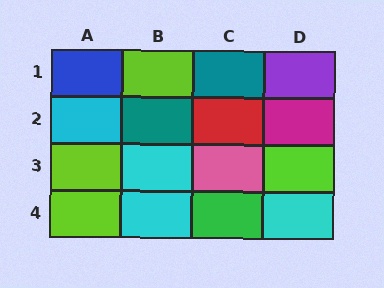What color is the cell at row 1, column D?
Purple.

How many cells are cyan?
4 cells are cyan.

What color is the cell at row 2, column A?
Cyan.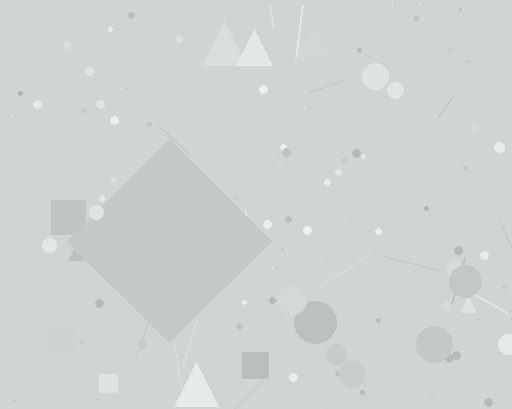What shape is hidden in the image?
A diamond is hidden in the image.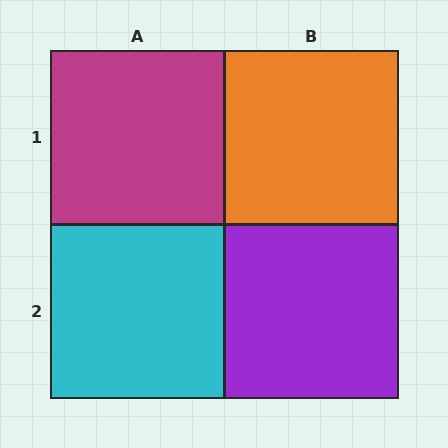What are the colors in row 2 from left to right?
Cyan, purple.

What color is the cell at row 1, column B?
Orange.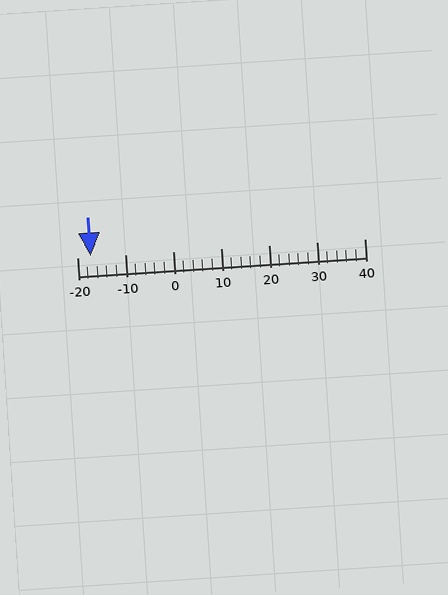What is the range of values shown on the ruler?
The ruler shows values from -20 to 40.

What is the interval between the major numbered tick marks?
The major tick marks are spaced 10 units apart.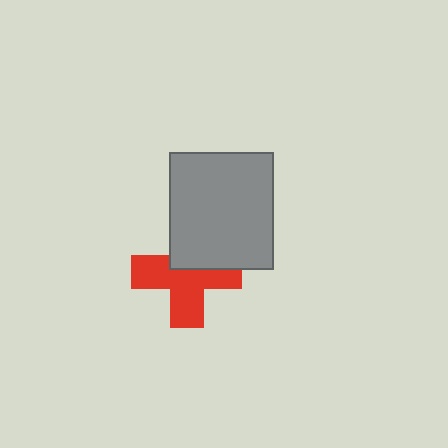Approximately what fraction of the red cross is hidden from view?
Roughly 37% of the red cross is hidden behind the gray rectangle.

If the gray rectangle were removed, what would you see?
You would see the complete red cross.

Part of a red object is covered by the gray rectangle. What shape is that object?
It is a cross.